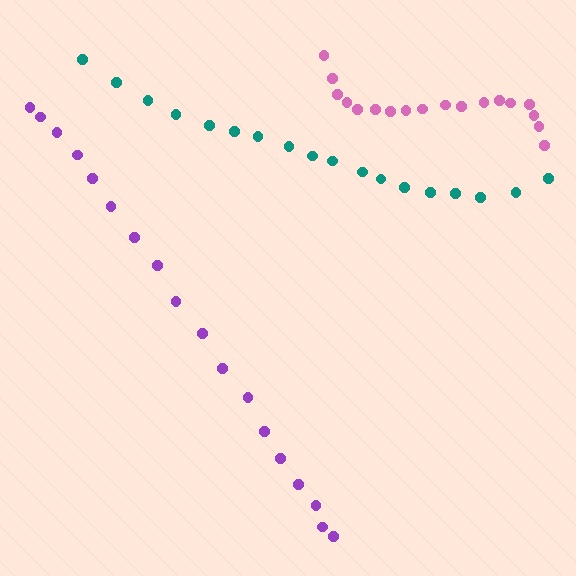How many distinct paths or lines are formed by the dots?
There are 3 distinct paths.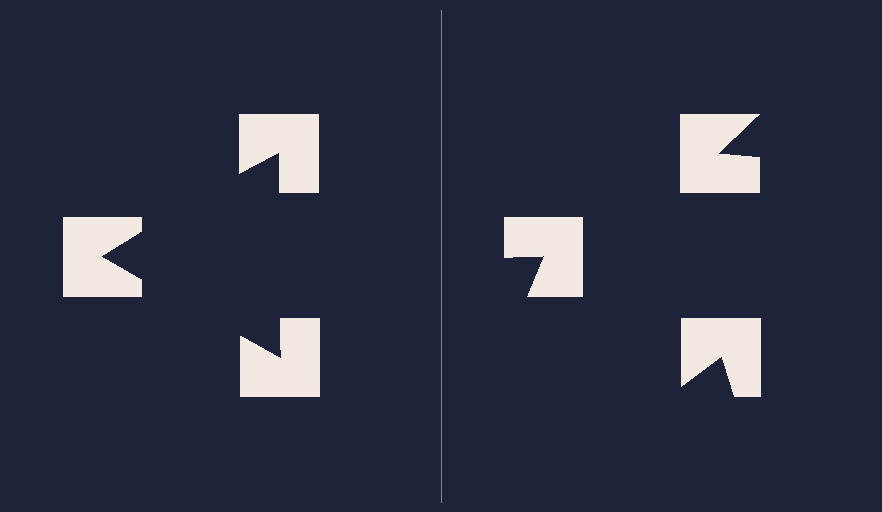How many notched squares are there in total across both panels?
6 — 3 on each side.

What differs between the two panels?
The notched squares are positioned identically on both sides; only the wedge orientations differ. On the left they align to a triangle; on the right they are misaligned.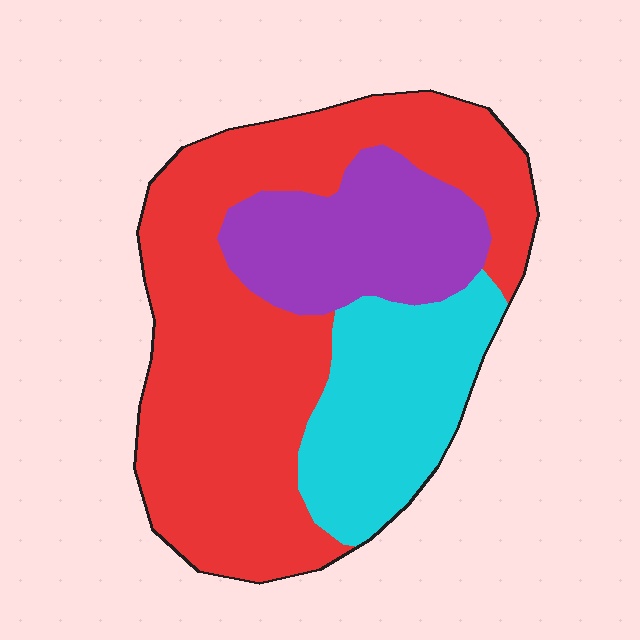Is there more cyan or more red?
Red.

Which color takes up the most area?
Red, at roughly 55%.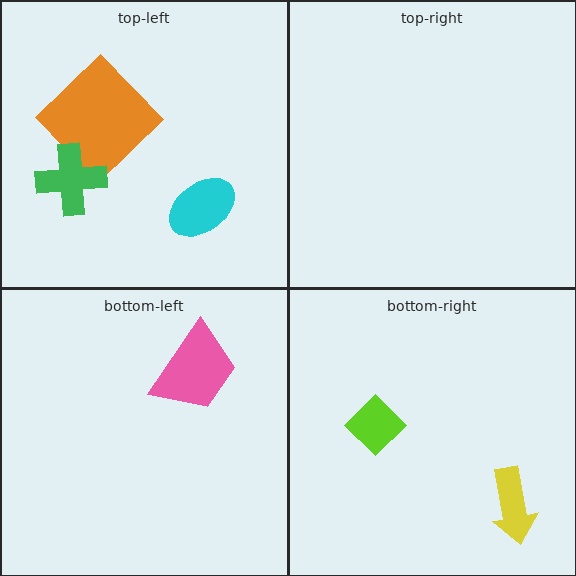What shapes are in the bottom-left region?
The pink trapezoid.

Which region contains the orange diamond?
The top-left region.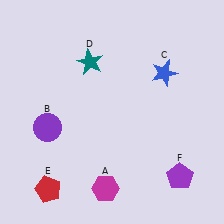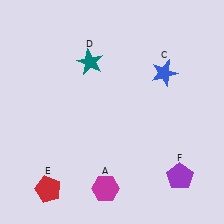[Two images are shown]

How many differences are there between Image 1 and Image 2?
There is 1 difference between the two images.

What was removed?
The purple circle (B) was removed in Image 2.